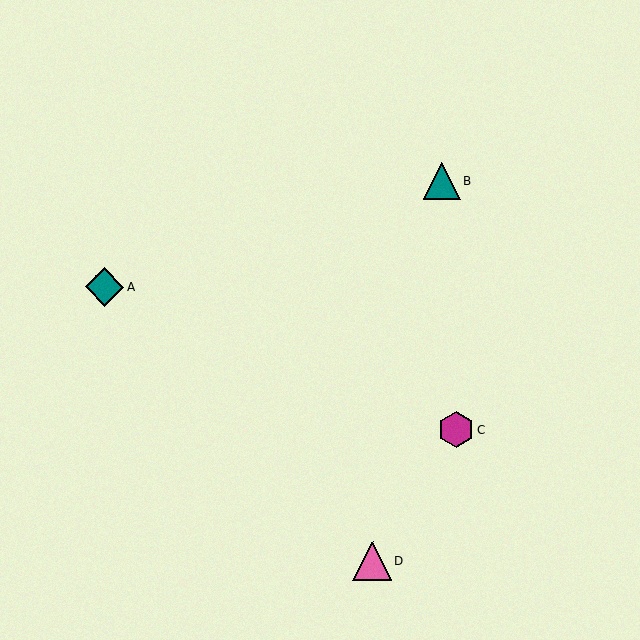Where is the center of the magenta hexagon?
The center of the magenta hexagon is at (456, 430).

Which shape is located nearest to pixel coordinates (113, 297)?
The teal diamond (labeled A) at (105, 287) is nearest to that location.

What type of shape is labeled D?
Shape D is a pink triangle.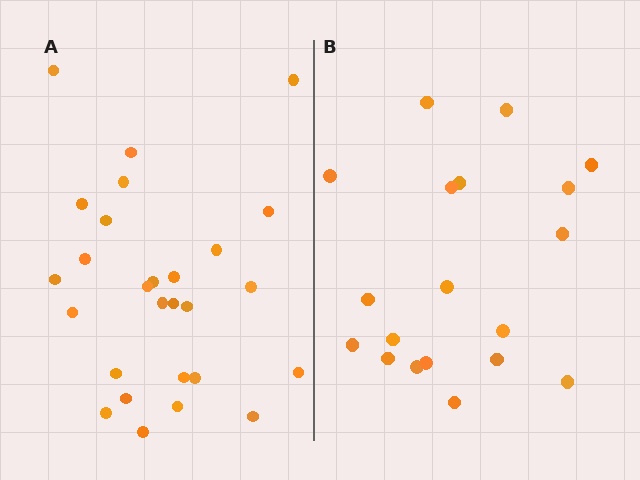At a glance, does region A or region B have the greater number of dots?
Region A (the left region) has more dots.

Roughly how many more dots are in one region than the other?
Region A has roughly 8 or so more dots than region B.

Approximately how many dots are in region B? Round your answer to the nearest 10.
About 20 dots. (The exact count is 19, which rounds to 20.)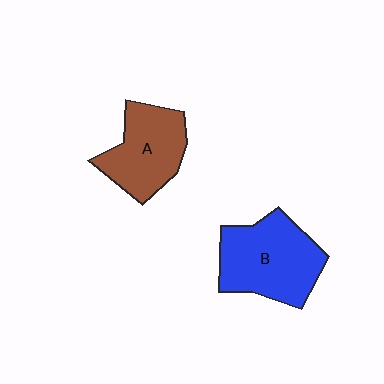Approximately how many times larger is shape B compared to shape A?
Approximately 1.2 times.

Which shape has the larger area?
Shape B (blue).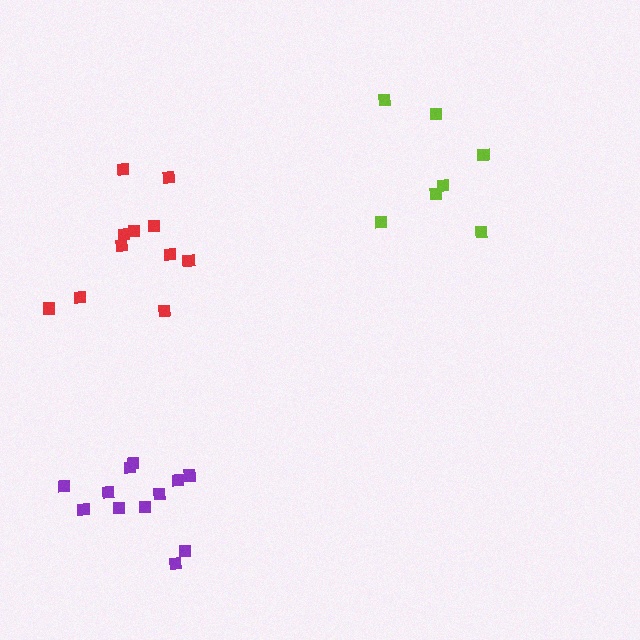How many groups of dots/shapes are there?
There are 3 groups.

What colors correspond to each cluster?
The clusters are colored: purple, lime, red.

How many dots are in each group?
Group 1: 12 dots, Group 2: 7 dots, Group 3: 11 dots (30 total).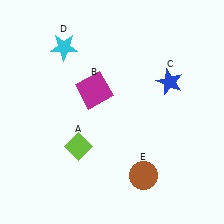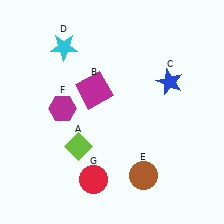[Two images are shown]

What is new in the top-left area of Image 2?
A magenta hexagon (F) was added in the top-left area of Image 2.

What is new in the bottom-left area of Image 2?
A red circle (G) was added in the bottom-left area of Image 2.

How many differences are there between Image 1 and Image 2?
There are 2 differences between the two images.